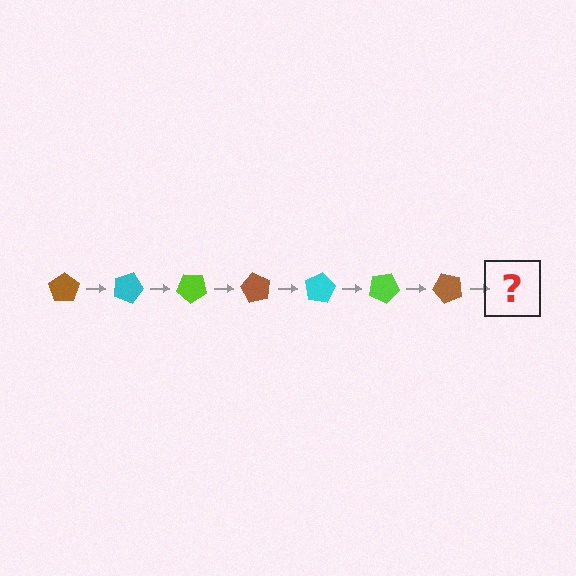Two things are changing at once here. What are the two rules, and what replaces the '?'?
The two rules are that it rotates 20 degrees each step and the color cycles through brown, cyan, and lime. The '?' should be a cyan pentagon, rotated 140 degrees from the start.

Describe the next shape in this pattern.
It should be a cyan pentagon, rotated 140 degrees from the start.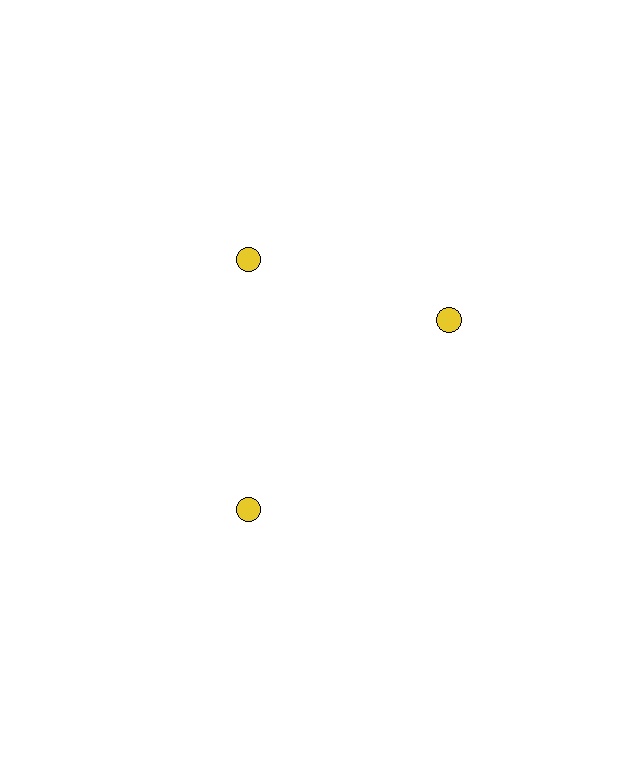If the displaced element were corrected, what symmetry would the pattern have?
It would have 3-fold rotational symmetry — the pattern would map onto itself every 120 degrees.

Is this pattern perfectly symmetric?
No. The 3 yellow circles are arranged in a ring, but one element near the 3 o'clock position is rotated out of alignment along the ring, breaking the 3-fold rotational symmetry.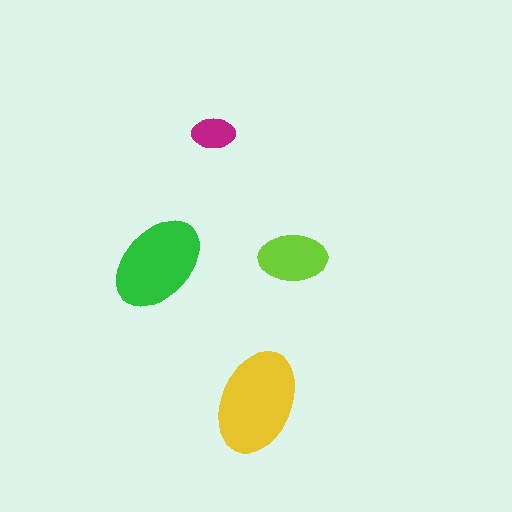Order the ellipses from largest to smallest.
the yellow one, the green one, the lime one, the magenta one.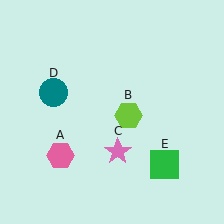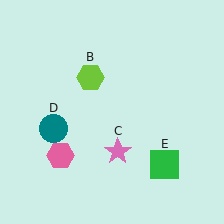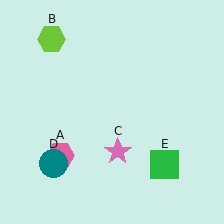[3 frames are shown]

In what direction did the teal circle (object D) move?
The teal circle (object D) moved down.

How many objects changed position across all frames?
2 objects changed position: lime hexagon (object B), teal circle (object D).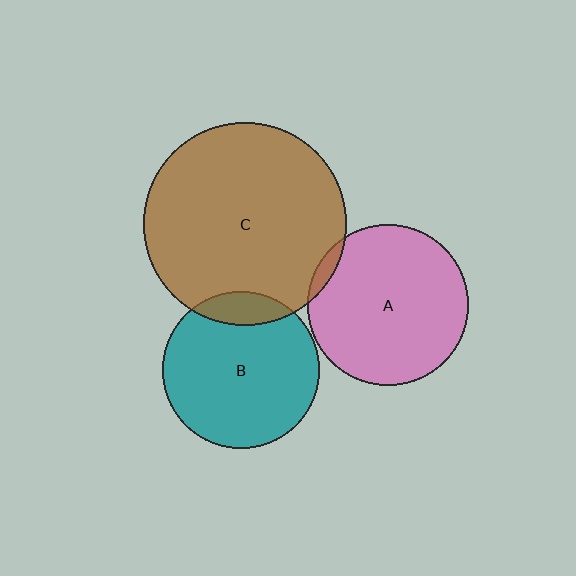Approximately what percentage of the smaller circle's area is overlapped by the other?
Approximately 5%.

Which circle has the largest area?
Circle C (brown).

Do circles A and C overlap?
Yes.